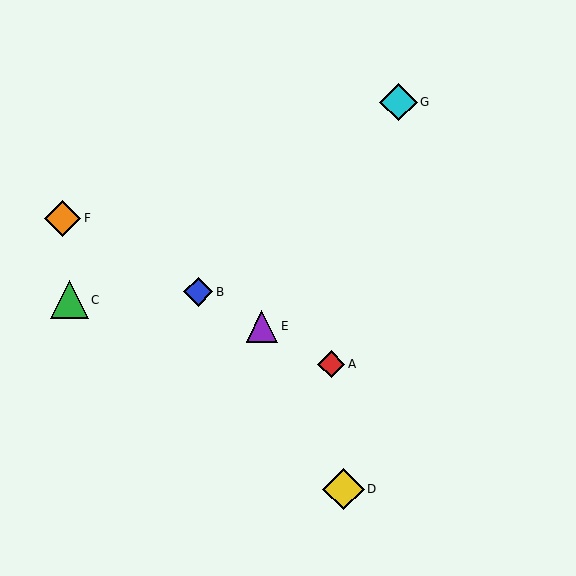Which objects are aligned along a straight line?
Objects A, B, E, F are aligned along a straight line.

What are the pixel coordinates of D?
Object D is at (343, 489).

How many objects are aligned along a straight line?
4 objects (A, B, E, F) are aligned along a straight line.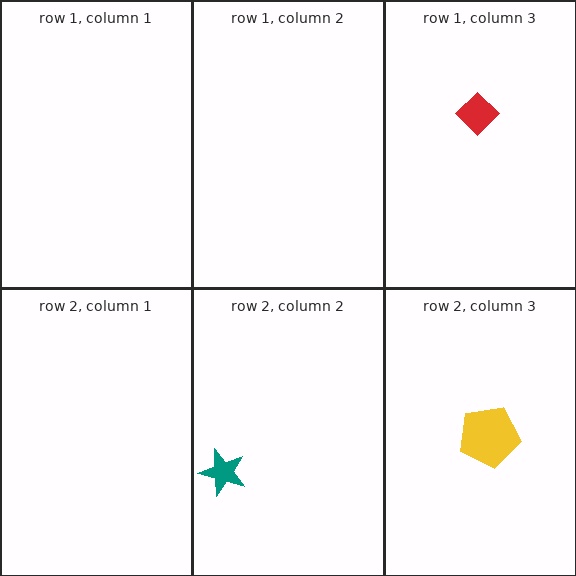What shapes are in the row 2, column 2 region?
The teal star.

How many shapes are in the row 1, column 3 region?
1.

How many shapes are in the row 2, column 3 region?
1.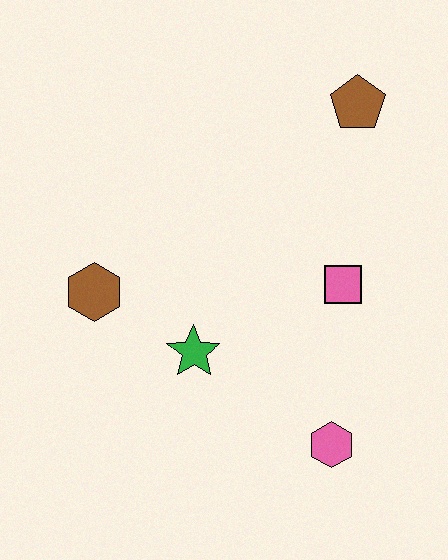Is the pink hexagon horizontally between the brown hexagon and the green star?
No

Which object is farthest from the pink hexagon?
The brown pentagon is farthest from the pink hexagon.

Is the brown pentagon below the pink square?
No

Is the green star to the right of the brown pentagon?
No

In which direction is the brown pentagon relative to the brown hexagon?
The brown pentagon is to the right of the brown hexagon.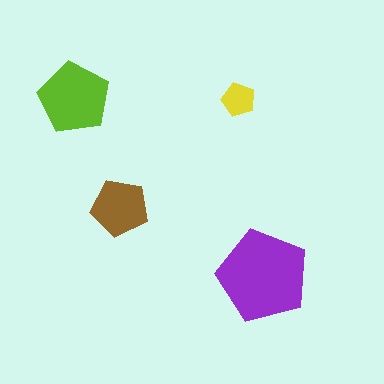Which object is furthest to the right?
The purple pentagon is rightmost.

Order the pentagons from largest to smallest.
the purple one, the lime one, the brown one, the yellow one.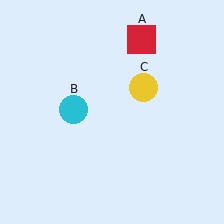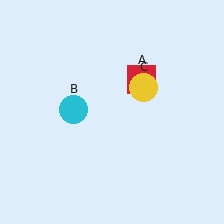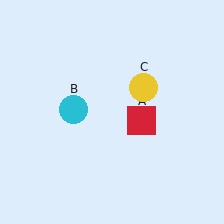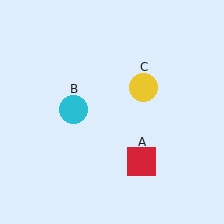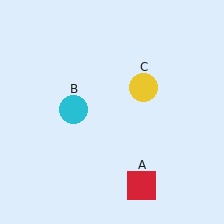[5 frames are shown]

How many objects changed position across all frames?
1 object changed position: red square (object A).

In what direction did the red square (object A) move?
The red square (object A) moved down.